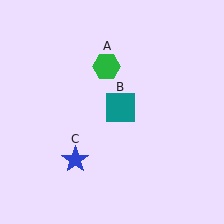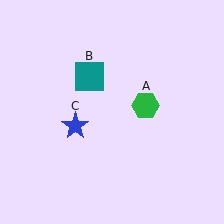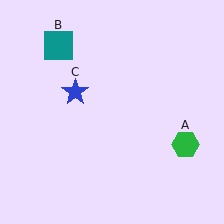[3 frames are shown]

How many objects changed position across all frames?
3 objects changed position: green hexagon (object A), teal square (object B), blue star (object C).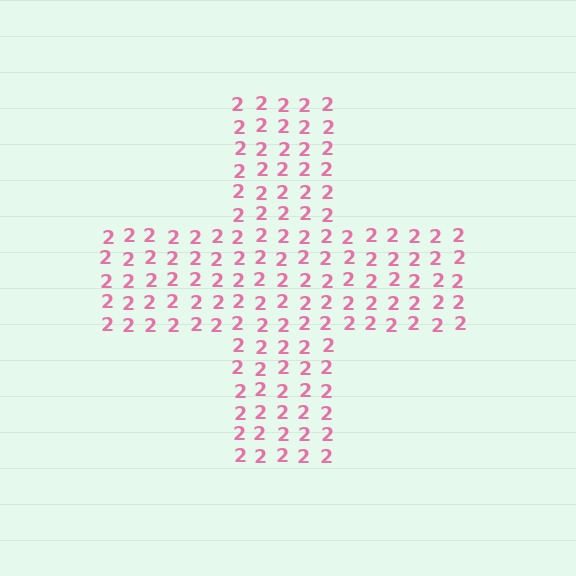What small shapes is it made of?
It is made of small digit 2's.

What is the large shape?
The large shape is a cross.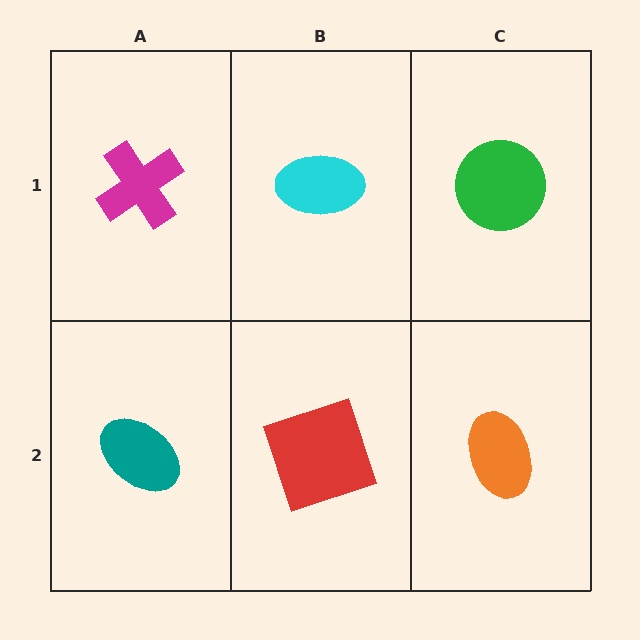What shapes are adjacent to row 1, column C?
An orange ellipse (row 2, column C), a cyan ellipse (row 1, column B).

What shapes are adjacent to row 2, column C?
A green circle (row 1, column C), a red square (row 2, column B).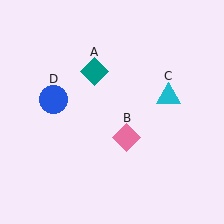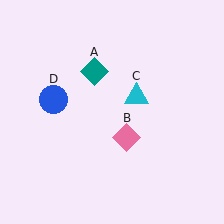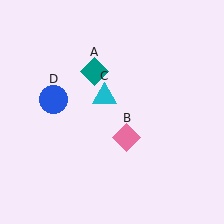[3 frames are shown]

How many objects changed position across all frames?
1 object changed position: cyan triangle (object C).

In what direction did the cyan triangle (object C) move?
The cyan triangle (object C) moved left.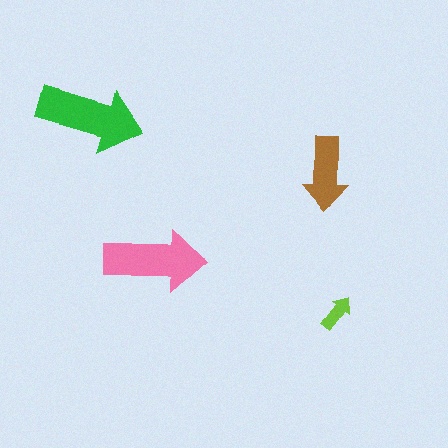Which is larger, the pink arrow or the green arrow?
The green one.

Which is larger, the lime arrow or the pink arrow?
The pink one.